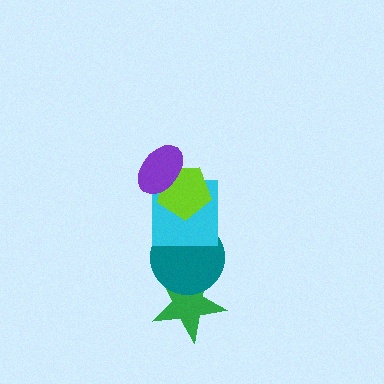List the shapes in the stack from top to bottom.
From top to bottom: the purple ellipse, the lime pentagon, the cyan square, the teal circle, the green star.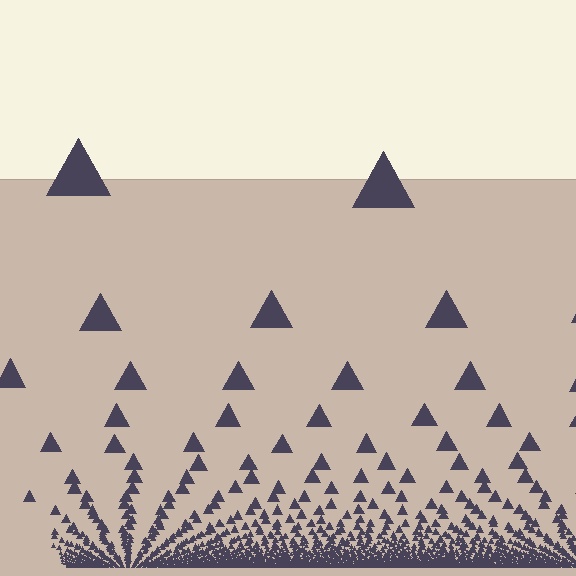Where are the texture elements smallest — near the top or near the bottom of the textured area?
Near the bottom.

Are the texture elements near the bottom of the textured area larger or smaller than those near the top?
Smaller. The gradient is inverted — elements near the bottom are smaller and denser.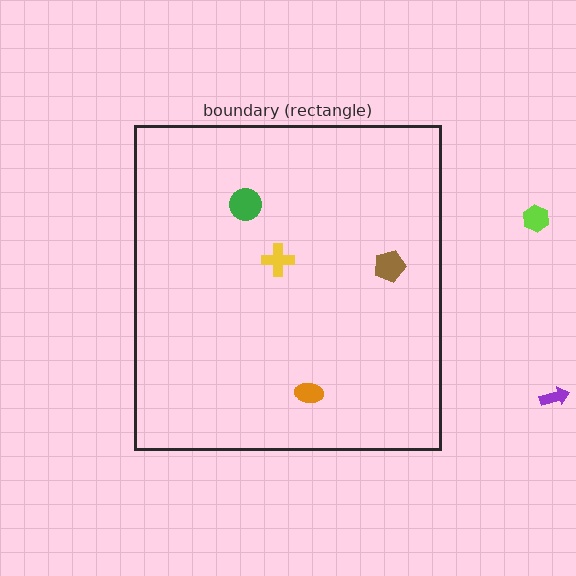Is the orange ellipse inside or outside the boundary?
Inside.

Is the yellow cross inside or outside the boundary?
Inside.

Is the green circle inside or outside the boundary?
Inside.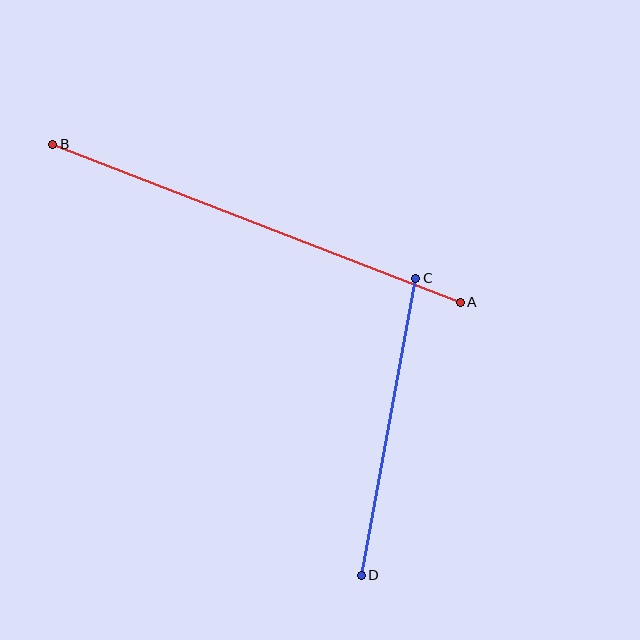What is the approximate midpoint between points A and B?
The midpoint is at approximately (256, 223) pixels.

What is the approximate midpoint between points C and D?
The midpoint is at approximately (388, 427) pixels.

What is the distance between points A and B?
The distance is approximately 437 pixels.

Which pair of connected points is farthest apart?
Points A and B are farthest apart.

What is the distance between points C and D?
The distance is approximately 302 pixels.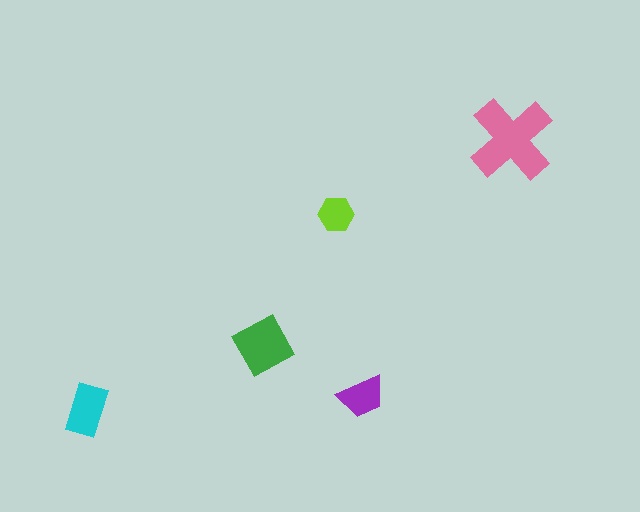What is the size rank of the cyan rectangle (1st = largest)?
3rd.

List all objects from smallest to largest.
The lime hexagon, the purple trapezoid, the cyan rectangle, the green diamond, the pink cross.